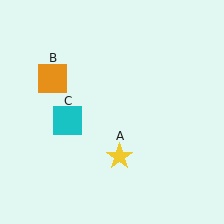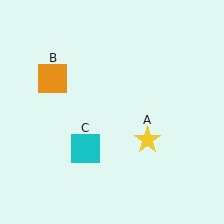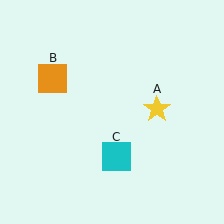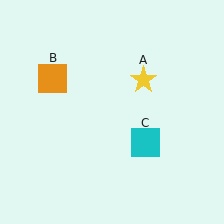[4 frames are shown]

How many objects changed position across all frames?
2 objects changed position: yellow star (object A), cyan square (object C).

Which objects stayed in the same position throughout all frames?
Orange square (object B) remained stationary.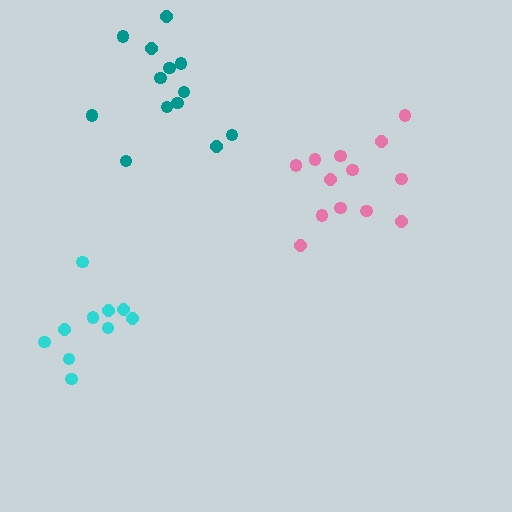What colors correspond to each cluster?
The clusters are colored: pink, cyan, teal.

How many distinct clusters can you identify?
There are 3 distinct clusters.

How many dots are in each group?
Group 1: 13 dots, Group 2: 10 dots, Group 3: 13 dots (36 total).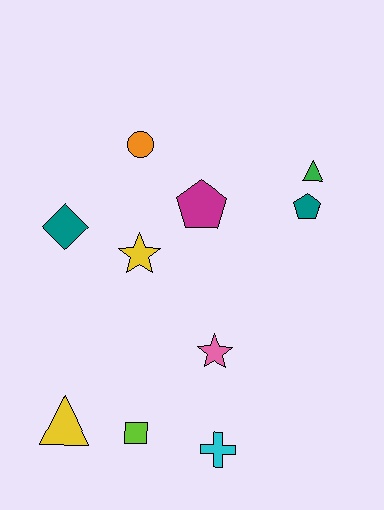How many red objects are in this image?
There are no red objects.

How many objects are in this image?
There are 10 objects.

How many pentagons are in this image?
There are 2 pentagons.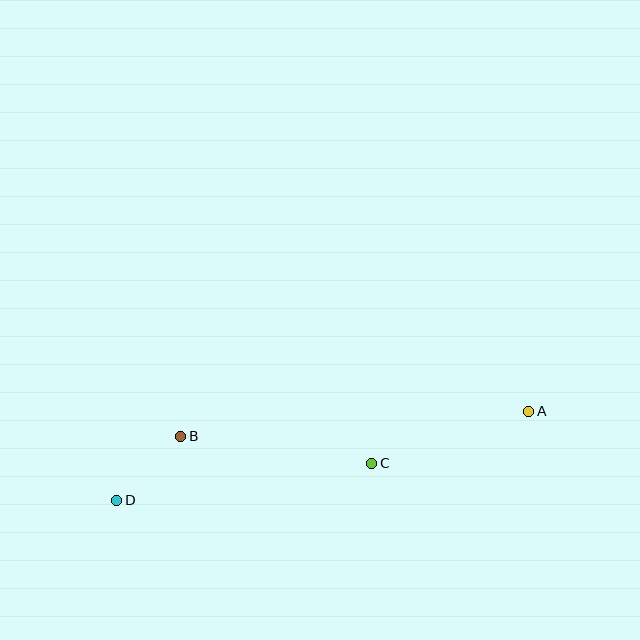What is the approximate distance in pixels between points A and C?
The distance between A and C is approximately 165 pixels.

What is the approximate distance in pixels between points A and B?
The distance between A and B is approximately 349 pixels.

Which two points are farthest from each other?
Points A and D are farthest from each other.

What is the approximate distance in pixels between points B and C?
The distance between B and C is approximately 193 pixels.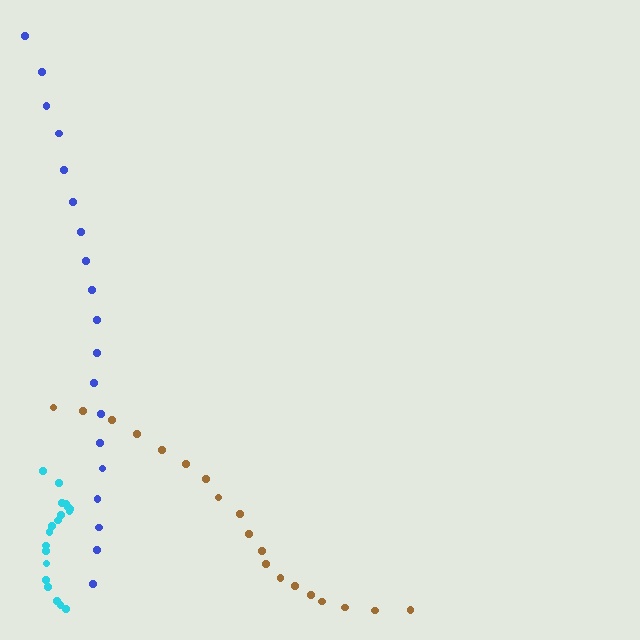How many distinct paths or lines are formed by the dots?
There are 3 distinct paths.